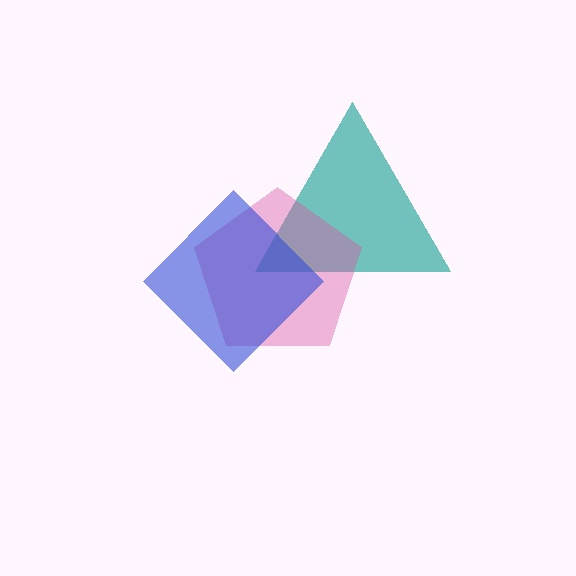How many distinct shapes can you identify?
There are 3 distinct shapes: a teal triangle, a pink pentagon, a blue diamond.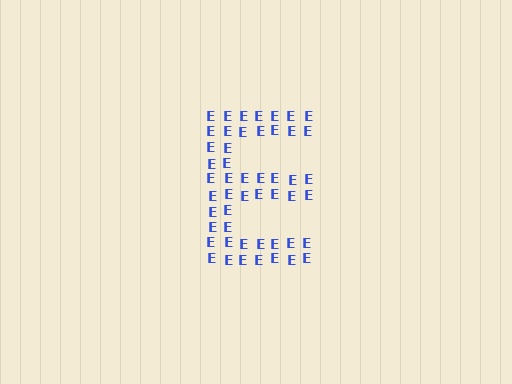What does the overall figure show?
The overall figure shows the letter E.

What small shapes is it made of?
It is made of small letter E's.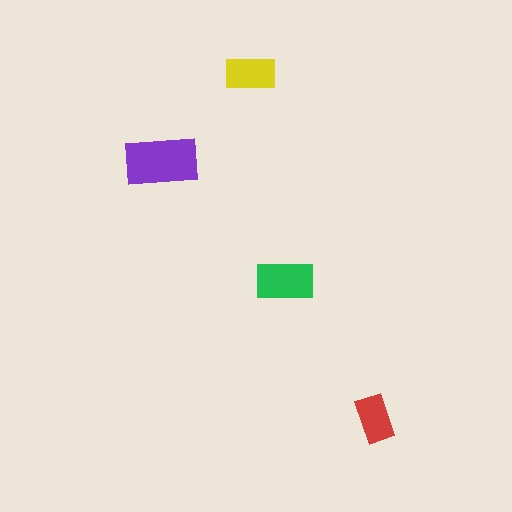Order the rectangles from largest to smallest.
the purple one, the green one, the yellow one, the red one.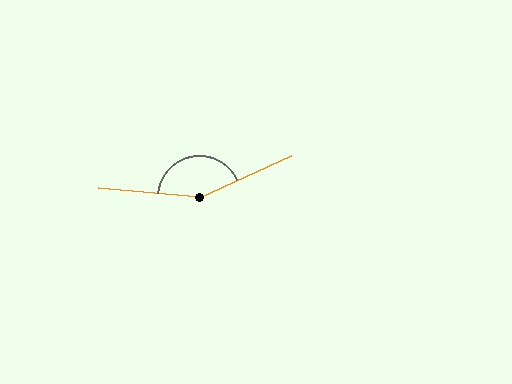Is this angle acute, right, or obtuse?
It is obtuse.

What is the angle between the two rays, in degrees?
Approximately 150 degrees.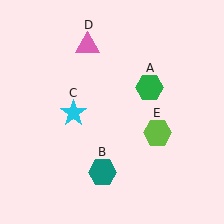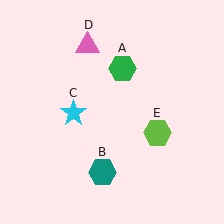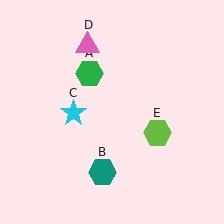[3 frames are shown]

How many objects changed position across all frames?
1 object changed position: green hexagon (object A).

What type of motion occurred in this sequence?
The green hexagon (object A) rotated counterclockwise around the center of the scene.